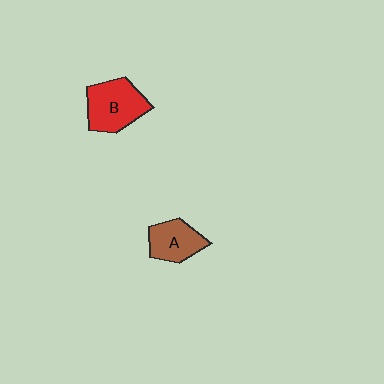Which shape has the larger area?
Shape B (red).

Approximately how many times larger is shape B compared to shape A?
Approximately 1.4 times.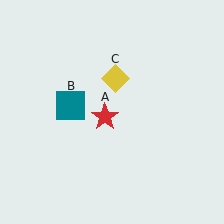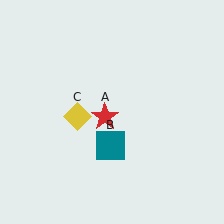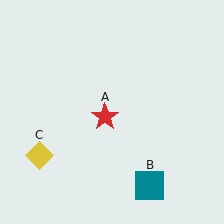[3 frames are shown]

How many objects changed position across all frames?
2 objects changed position: teal square (object B), yellow diamond (object C).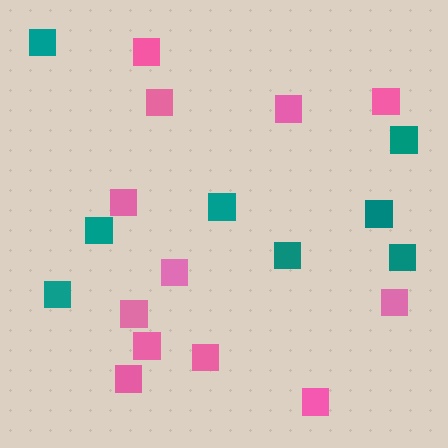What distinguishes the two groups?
There are 2 groups: one group of pink squares (12) and one group of teal squares (8).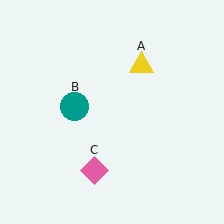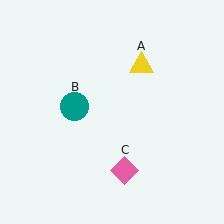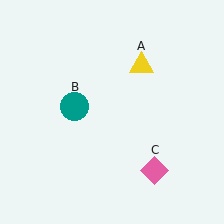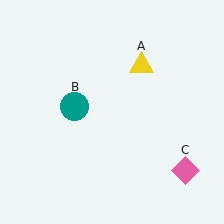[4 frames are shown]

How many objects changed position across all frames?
1 object changed position: pink diamond (object C).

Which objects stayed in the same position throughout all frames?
Yellow triangle (object A) and teal circle (object B) remained stationary.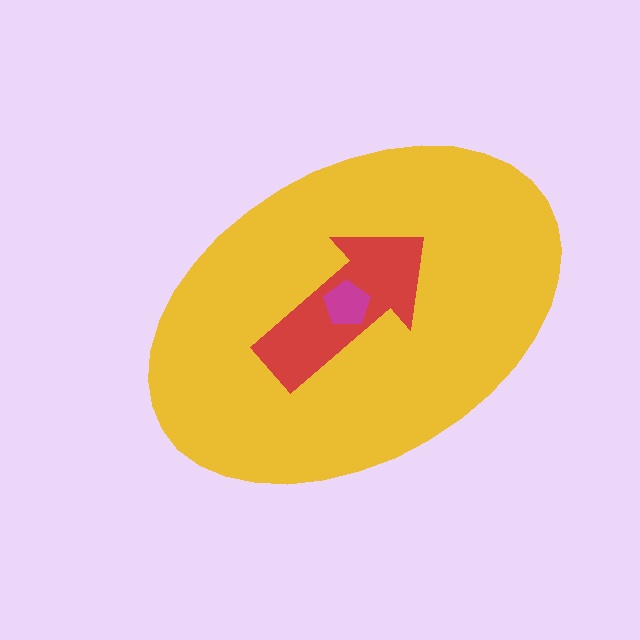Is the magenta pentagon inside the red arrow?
Yes.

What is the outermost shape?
The yellow ellipse.